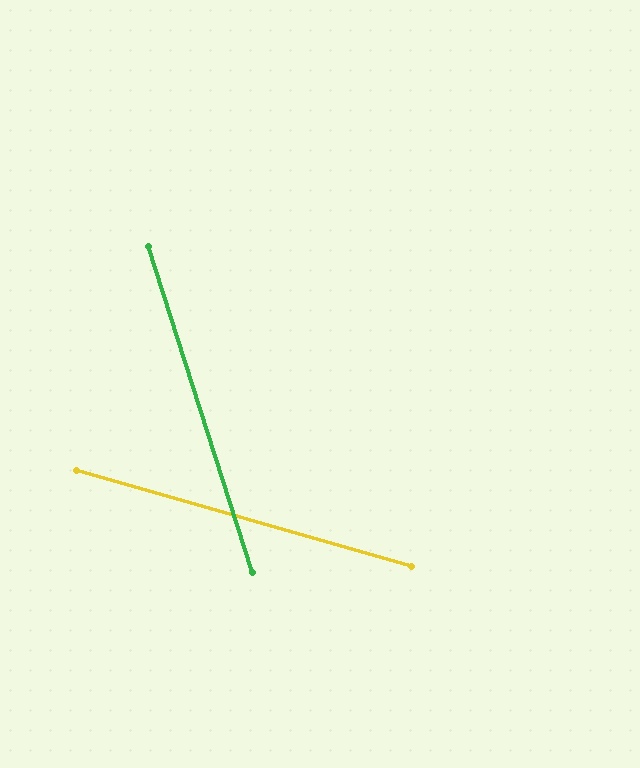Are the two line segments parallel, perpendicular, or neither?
Neither parallel nor perpendicular — they differ by about 56°.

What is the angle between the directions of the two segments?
Approximately 56 degrees.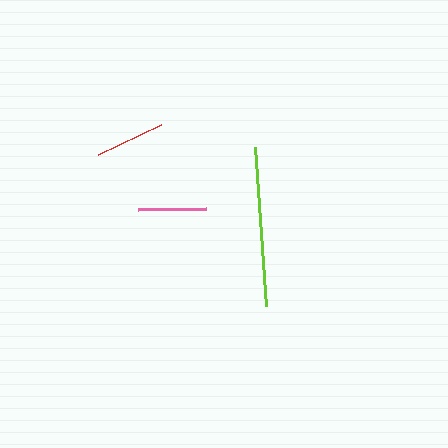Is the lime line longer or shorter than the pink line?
The lime line is longer than the pink line.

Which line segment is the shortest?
The pink line is the shortest at approximately 67 pixels.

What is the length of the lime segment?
The lime segment is approximately 159 pixels long.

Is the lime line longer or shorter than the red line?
The lime line is longer than the red line.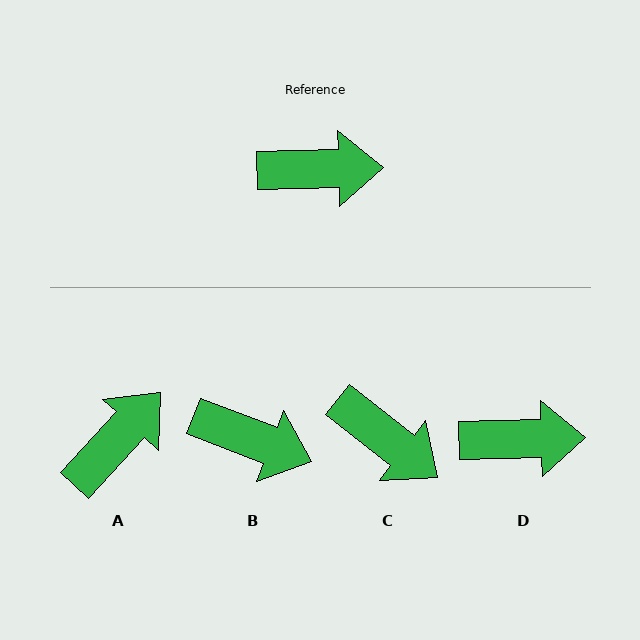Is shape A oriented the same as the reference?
No, it is off by about 46 degrees.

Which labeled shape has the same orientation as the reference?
D.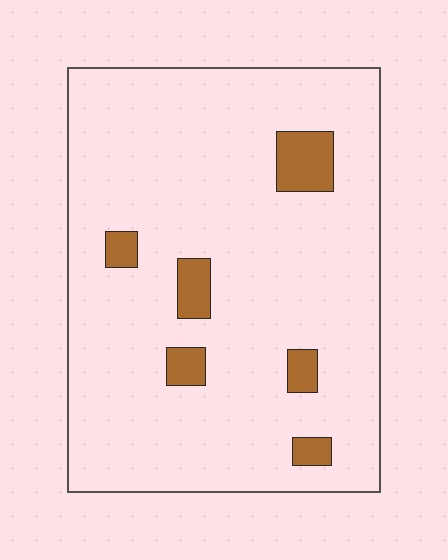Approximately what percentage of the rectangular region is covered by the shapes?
Approximately 10%.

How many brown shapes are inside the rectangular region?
6.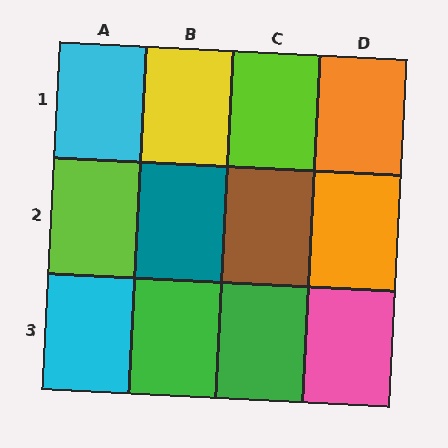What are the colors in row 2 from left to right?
Lime, teal, brown, orange.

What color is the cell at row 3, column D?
Pink.